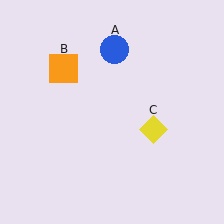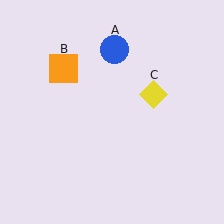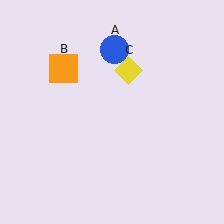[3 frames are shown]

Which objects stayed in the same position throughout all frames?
Blue circle (object A) and orange square (object B) remained stationary.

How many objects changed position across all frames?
1 object changed position: yellow diamond (object C).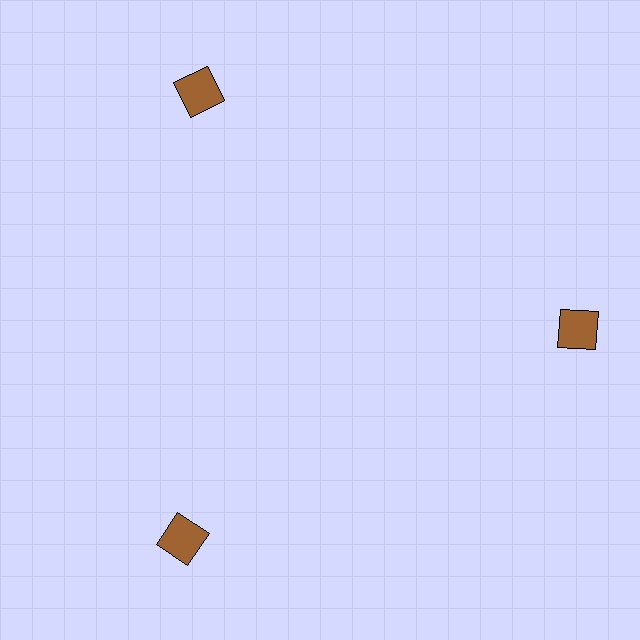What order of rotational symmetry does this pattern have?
This pattern has 3-fold rotational symmetry.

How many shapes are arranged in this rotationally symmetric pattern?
There are 3 shapes, arranged in 3 groups of 1.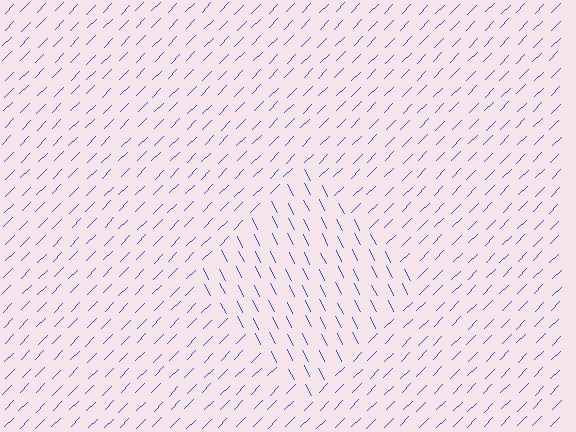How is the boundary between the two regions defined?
The boundary is defined purely by a change in line orientation (approximately 72 degrees difference). All lines are the same color and thickness.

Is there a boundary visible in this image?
Yes, there is a texture boundary formed by a change in line orientation.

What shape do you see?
I see a diamond.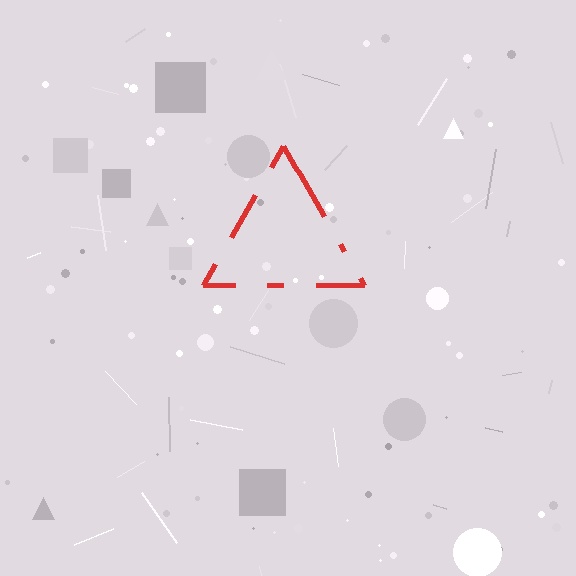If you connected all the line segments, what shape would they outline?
They would outline a triangle.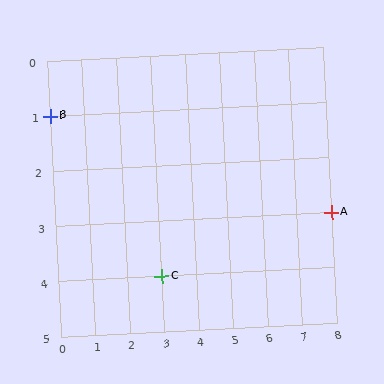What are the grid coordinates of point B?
Point B is at grid coordinates (0, 1).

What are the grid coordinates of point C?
Point C is at grid coordinates (3, 4).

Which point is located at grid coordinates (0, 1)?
Point B is at (0, 1).